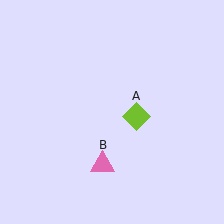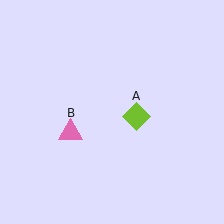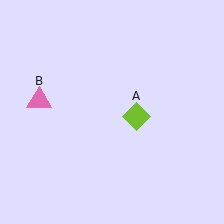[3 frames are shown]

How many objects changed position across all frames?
1 object changed position: pink triangle (object B).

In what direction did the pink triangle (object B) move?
The pink triangle (object B) moved up and to the left.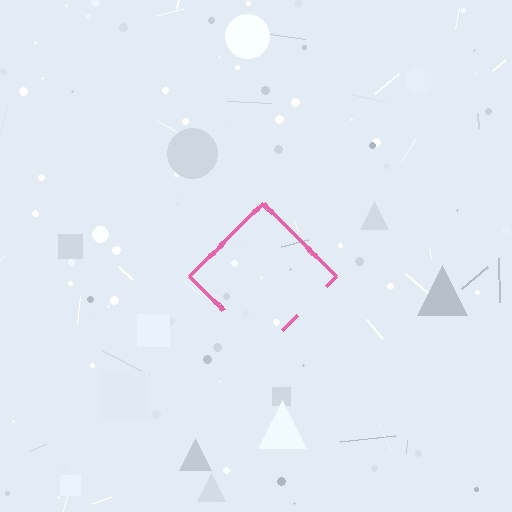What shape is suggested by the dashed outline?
The dashed outline suggests a diamond.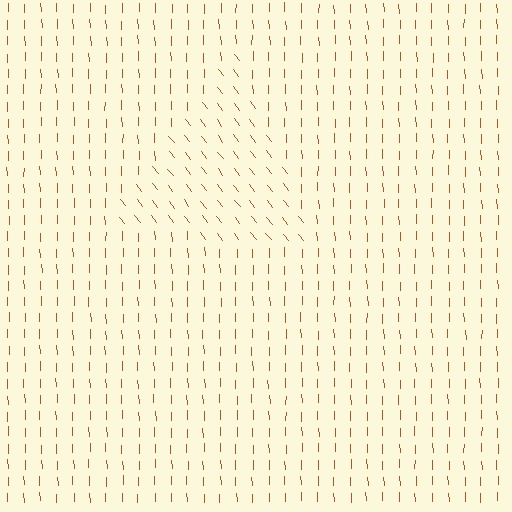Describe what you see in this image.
The image is filled with small brown line segments. A triangle region in the image has lines oriented differently from the surrounding lines, creating a visible texture boundary.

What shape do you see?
I see a triangle.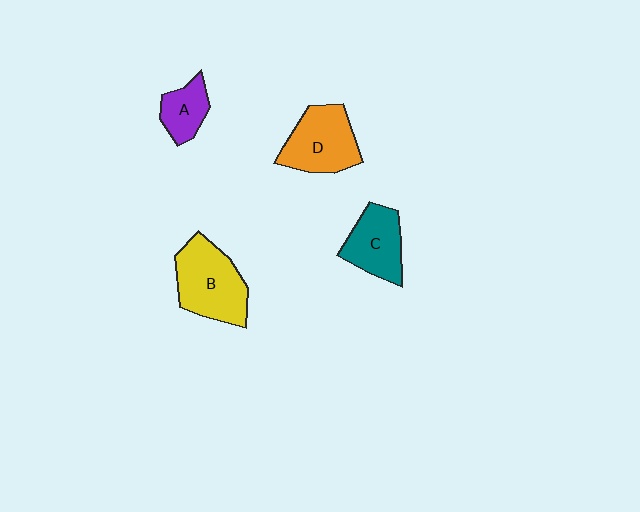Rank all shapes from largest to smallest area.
From largest to smallest: B (yellow), D (orange), C (teal), A (purple).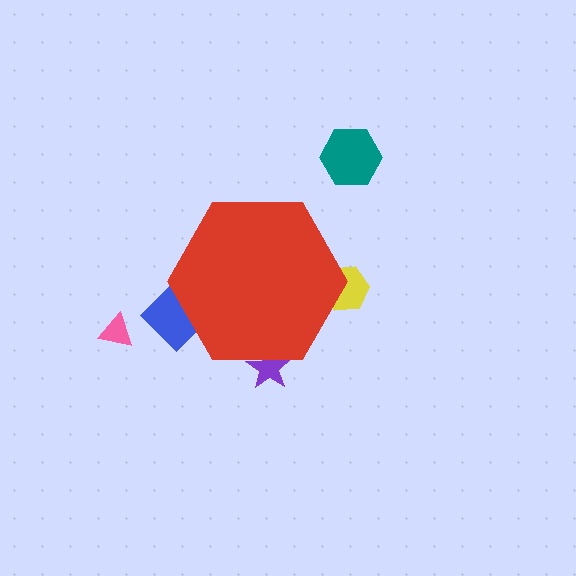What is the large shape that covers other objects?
A red hexagon.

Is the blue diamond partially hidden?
Yes, the blue diamond is partially hidden behind the red hexagon.